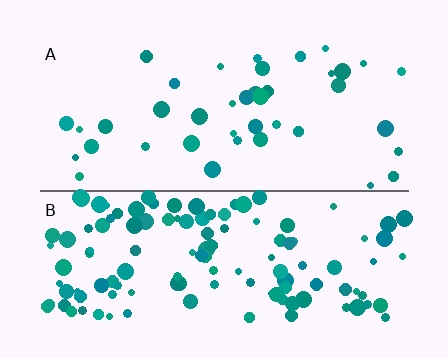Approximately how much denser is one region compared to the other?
Approximately 3.3× — region B over region A.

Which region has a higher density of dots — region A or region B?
B (the bottom).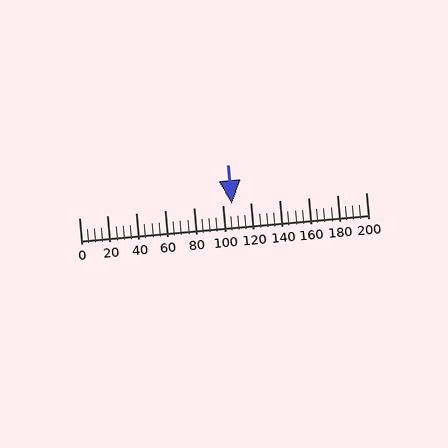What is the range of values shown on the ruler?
The ruler shows values from 0 to 200.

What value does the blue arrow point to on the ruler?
The blue arrow points to approximately 107.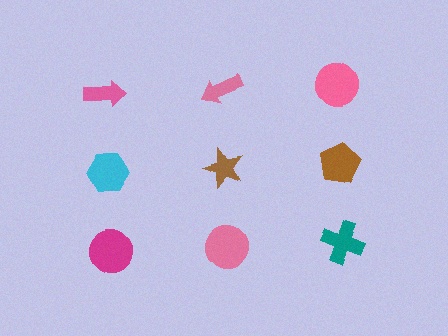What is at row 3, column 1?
A magenta circle.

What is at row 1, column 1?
A pink arrow.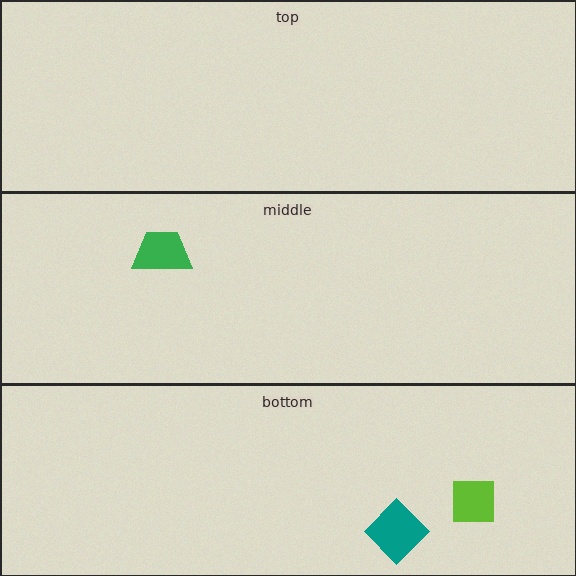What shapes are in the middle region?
The green trapezoid.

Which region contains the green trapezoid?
The middle region.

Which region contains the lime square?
The bottom region.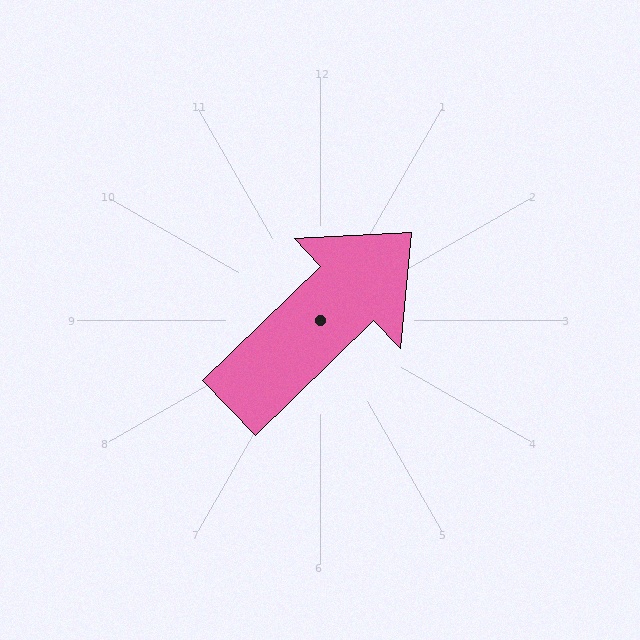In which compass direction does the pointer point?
Northeast.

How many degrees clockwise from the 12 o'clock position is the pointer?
Approximately 46 degrees.